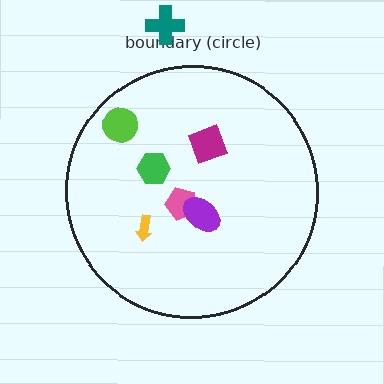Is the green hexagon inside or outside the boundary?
Inside.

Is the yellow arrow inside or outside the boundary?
Inside.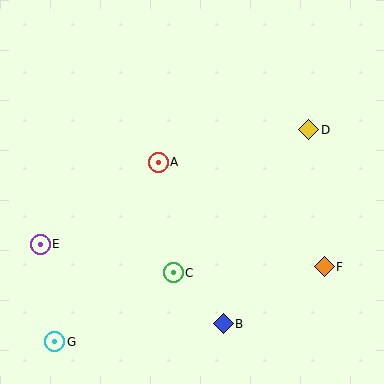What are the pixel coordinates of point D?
Point D is at (309, 130).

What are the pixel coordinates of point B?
Point B is at (223, 324).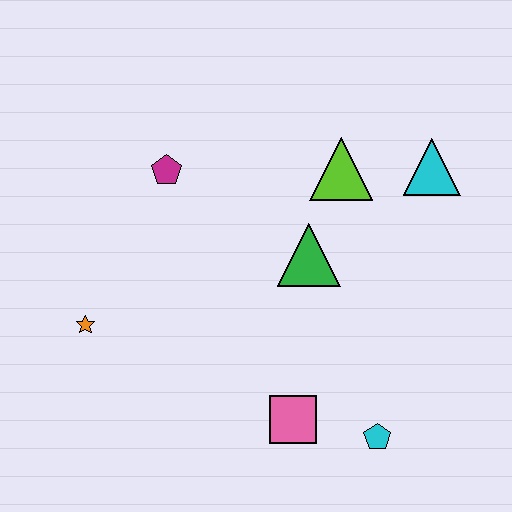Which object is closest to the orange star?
The magenta pentagon is closest to the orange star.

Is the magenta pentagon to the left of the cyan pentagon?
Yes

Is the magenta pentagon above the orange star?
Yes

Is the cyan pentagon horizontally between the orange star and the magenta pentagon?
No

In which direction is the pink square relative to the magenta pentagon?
The pink square is below the magenta pentagon.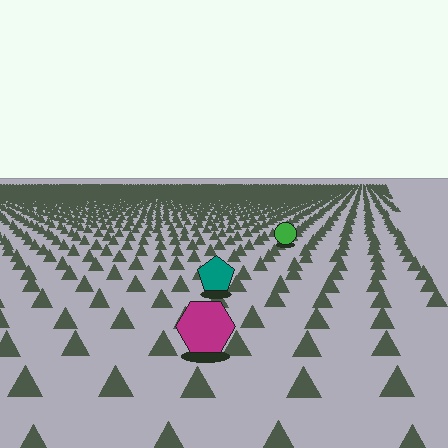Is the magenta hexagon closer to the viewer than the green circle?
Yes. The magenta hexagon is closer — you can tell from the texture gradient: the ground texture is coarser near it.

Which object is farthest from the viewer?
The green circle is farthest from the viewer. It appears smaller and the ground texture around it is denser.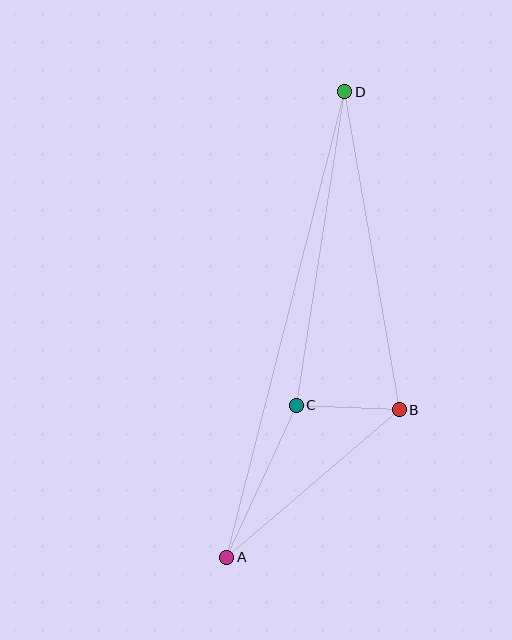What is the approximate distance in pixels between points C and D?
The distance between C and D is approximately 317 pixels.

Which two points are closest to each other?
Points B and C are closest to each other.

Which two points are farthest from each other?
Points A and D are farthest from each other.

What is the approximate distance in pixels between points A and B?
The distance between A and B is approximately 227 pixels.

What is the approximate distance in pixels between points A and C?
The distance between A and C is approximately 167 pixels.